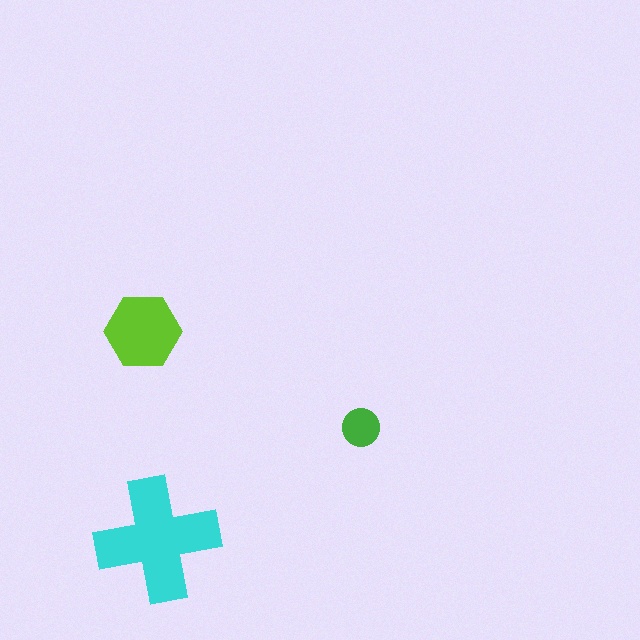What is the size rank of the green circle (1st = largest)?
3rd.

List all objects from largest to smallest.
The cyan cross, the lime hexagon, the green circle.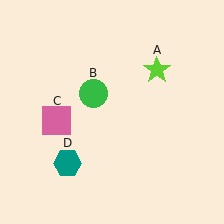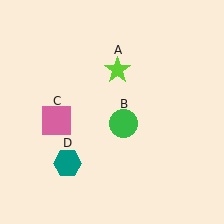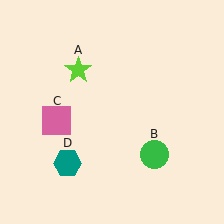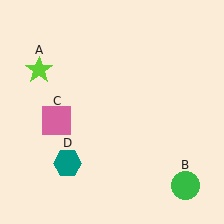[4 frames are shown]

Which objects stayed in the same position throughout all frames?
Pink square (object C) and teal hexagon (object D) remained stationary.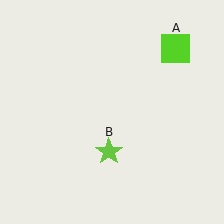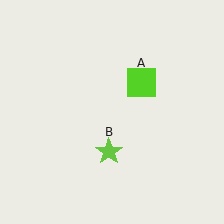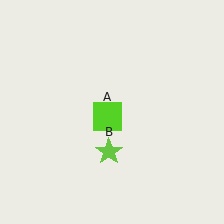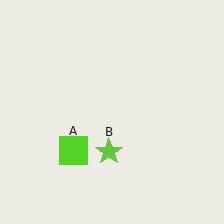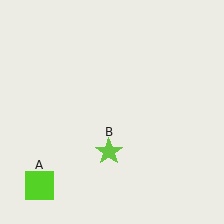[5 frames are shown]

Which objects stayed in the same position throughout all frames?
Lime star (object B) remained stationary.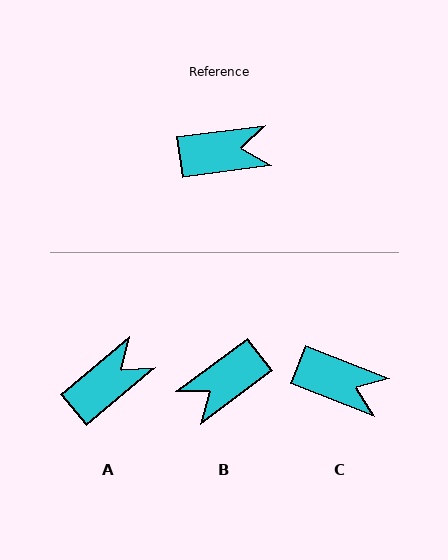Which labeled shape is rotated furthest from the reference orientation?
B, about 151 degrees away.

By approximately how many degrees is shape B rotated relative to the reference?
Approximately 151 degrees clockwise.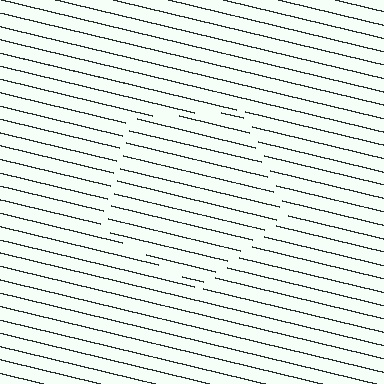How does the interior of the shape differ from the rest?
The interior of the shape contains the same grating, shifted by half a period — the contour is defined by the phase discontinuity where line-ends from the inner and outer gratings abut.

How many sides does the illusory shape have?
5 sides — the line-ends trace a pentagon.